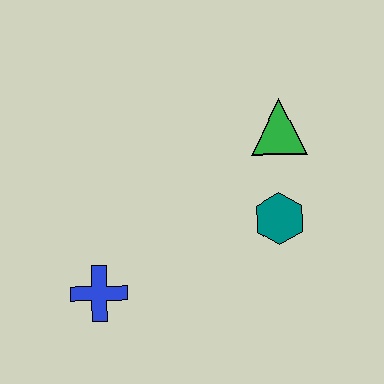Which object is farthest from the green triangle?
The blue cross is farthest from the green triangle.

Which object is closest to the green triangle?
The teal hexagon is closest to the green triangle.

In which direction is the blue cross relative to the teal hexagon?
The blue cross is to the left of the teal hexagon.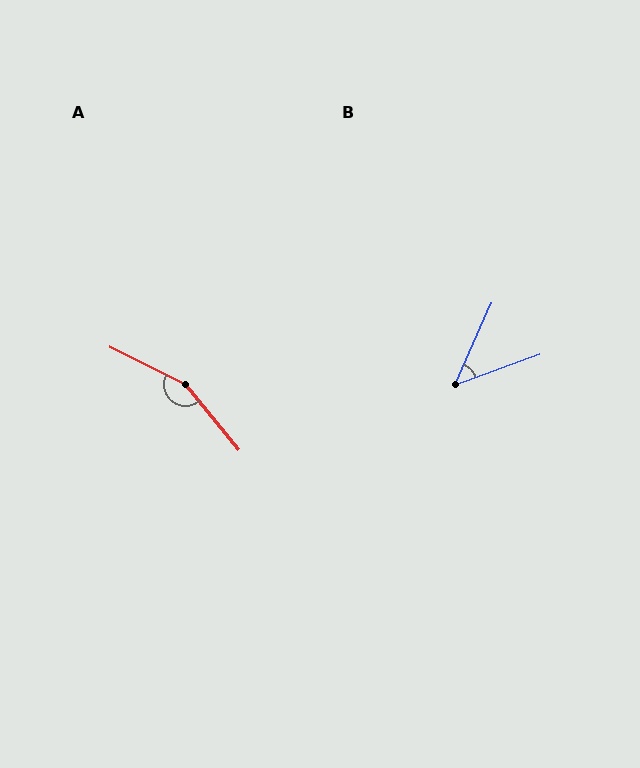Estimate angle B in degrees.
Approximately 46 degrees.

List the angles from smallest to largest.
B (46°), A (156°).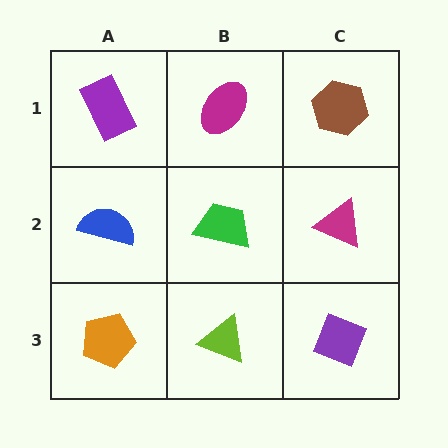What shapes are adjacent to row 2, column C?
A brown hexagon (row 1, column C), a purple diamond (row 3, column C), a green trapezoid (row 2, column B).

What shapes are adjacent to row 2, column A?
A purple rectangle (row 1, column A), an orange pentagon (row 3, column A), a green trapezoid (row 2, column B).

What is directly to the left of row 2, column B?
A blue semicircle.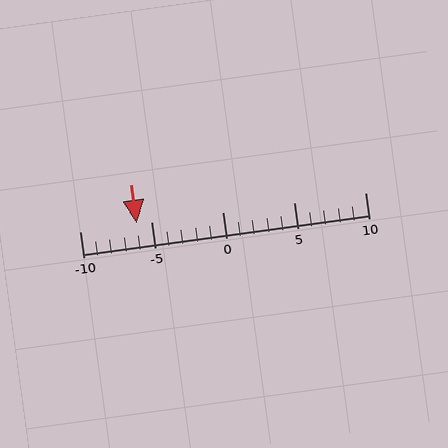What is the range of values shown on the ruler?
The ruler shows values from -10 to 10.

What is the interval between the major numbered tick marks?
The major tick marks are spaced 5 units apart.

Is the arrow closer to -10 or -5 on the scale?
The arrow is closer to -5.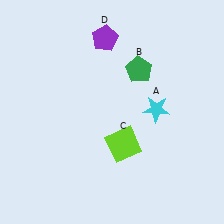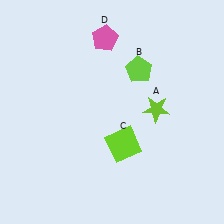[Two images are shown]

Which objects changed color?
A changed from cyan to lime. B changed from green to lime. D changed from purple to pink.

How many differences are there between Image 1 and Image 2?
There are 3 differences between the two images.